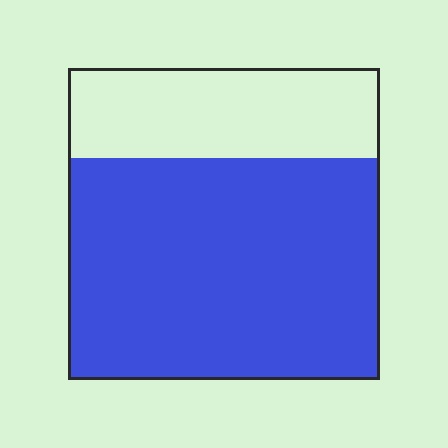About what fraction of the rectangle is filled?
About three quarters (3/4).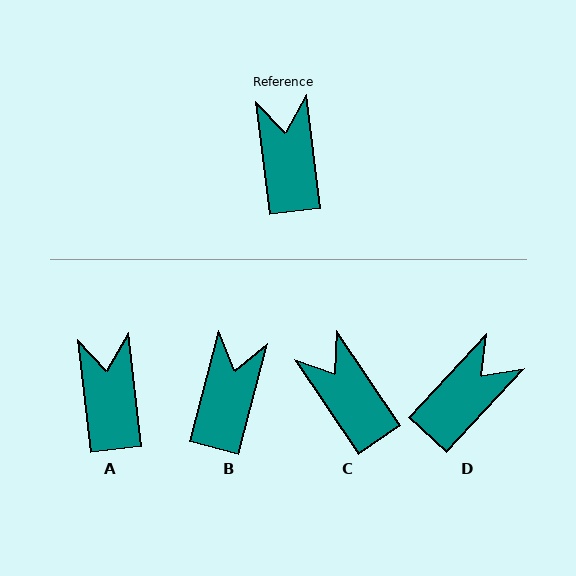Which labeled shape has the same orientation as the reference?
A.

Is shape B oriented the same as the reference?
No, it is off by about 22 degrees.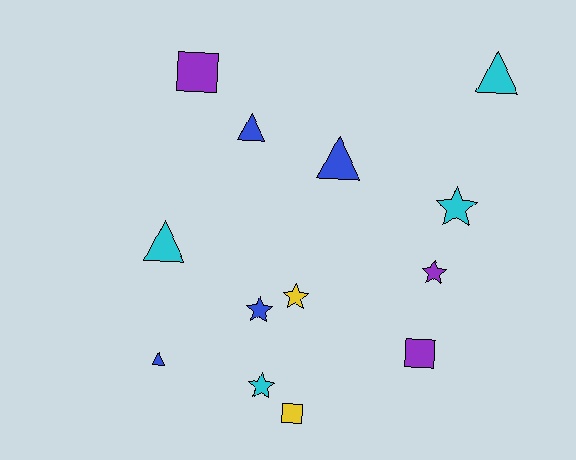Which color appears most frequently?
Blue, with 4 objects.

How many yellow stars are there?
There is 1 yellow star.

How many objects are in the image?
There are 13 objects.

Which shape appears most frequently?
Star, with 5 objects.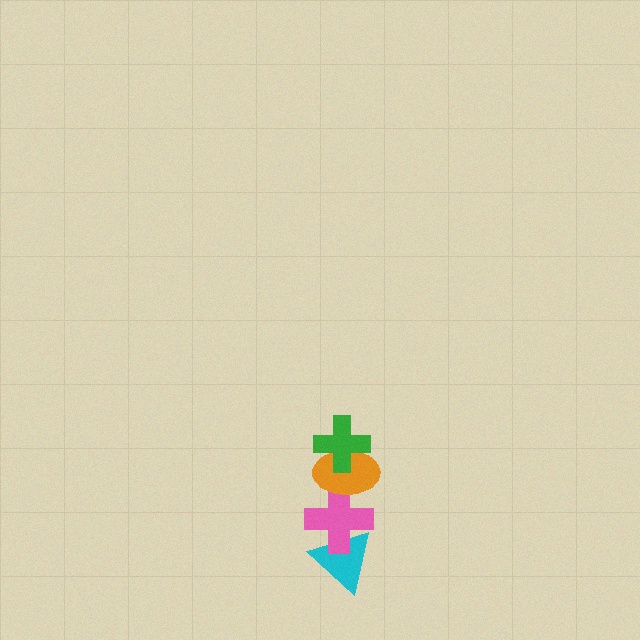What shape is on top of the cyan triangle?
The pink cross is on top of the cyan triangle.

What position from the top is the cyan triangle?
The cyan triangle is 4th from the top.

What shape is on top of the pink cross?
The orange ellipse is on top of the pink cross.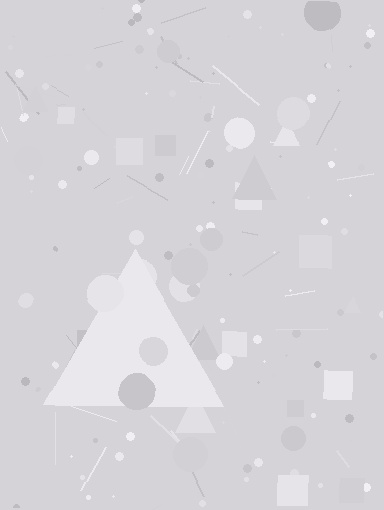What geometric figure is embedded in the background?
A triangle is embedded in the background.